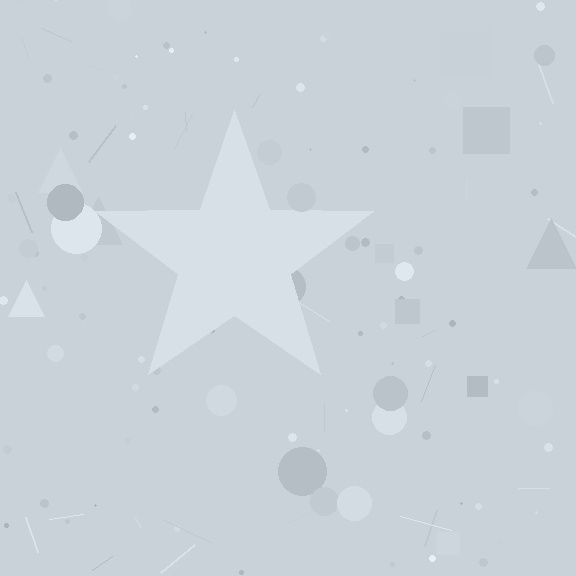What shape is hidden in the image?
A star is hidden in the image.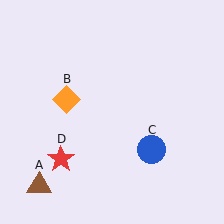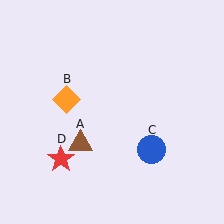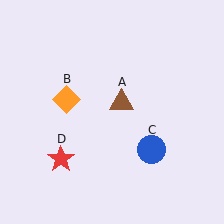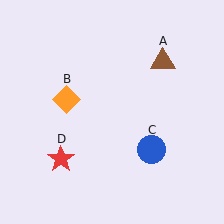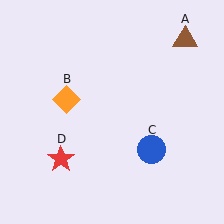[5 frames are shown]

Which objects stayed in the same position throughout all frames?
Orange diamond (object B) and blue circle (object C) and red star (object D) remained stationary.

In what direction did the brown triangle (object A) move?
The brown triangle (object A) moved up and to the right.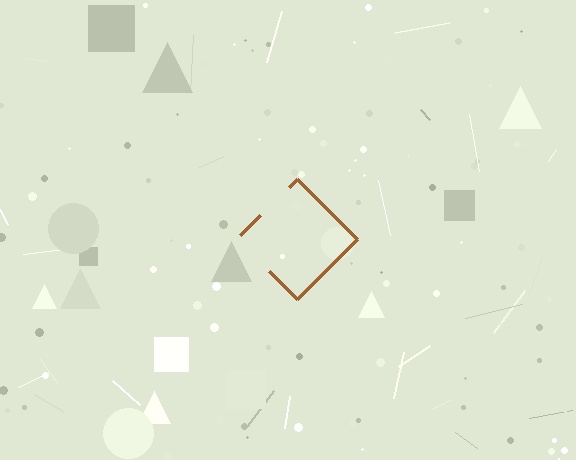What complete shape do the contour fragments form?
The contour fragments form a diamond.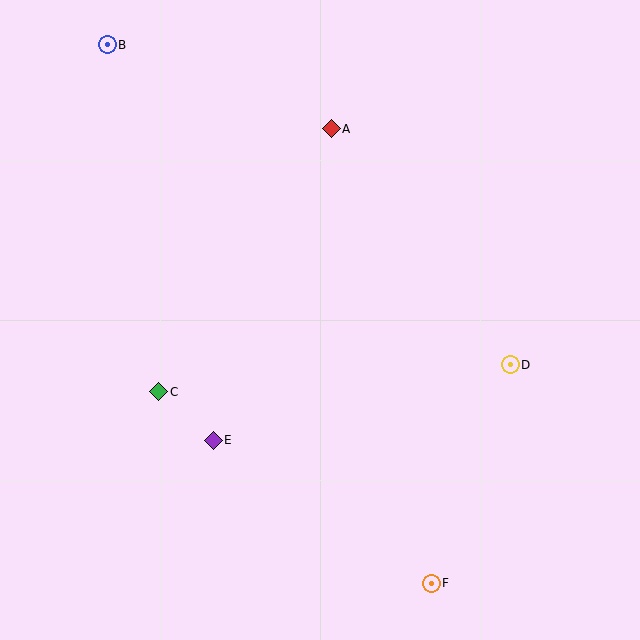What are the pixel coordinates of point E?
Point E is at (213, 440).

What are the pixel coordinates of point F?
Point F is at (431, 583).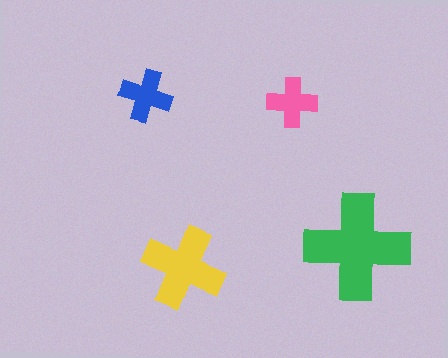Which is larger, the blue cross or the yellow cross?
The yellow one.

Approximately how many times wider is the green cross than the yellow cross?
About 1.5 times wider.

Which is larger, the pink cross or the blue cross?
The blue one.